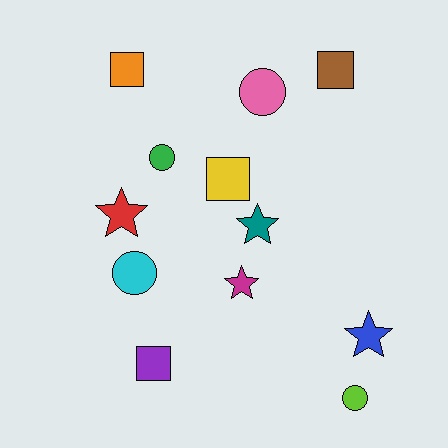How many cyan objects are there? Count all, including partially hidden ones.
There is 1 cyan object.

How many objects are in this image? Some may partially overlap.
There are 12 objects.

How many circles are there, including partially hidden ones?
There are 4 circles.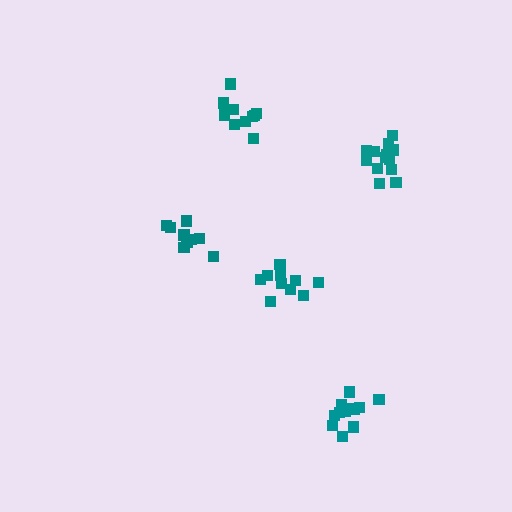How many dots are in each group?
Group 1: 13 dots, Group 2: 10 dots, Group 3: 9 dots, Group 4: 13 dots, Group 5: 10 dots (55 total).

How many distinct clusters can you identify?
There are 5 distinct clusters.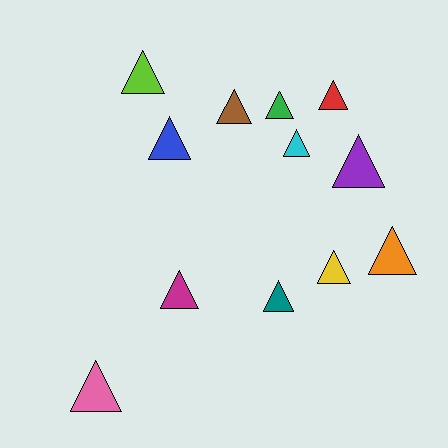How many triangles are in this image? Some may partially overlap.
There are 12 triangles.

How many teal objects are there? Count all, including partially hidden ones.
There is 1 teal object.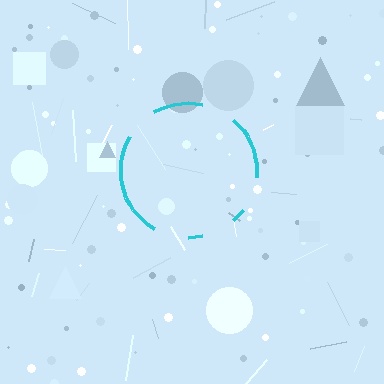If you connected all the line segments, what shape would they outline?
They would outline a circle.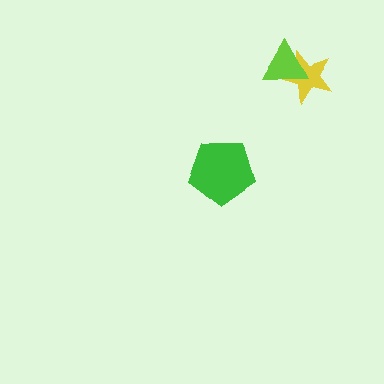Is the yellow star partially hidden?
Yes, it is partially covered by another shape.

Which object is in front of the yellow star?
The lime triangle is in front of the yellow star.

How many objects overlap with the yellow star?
1 object overlaps with the yellow star.